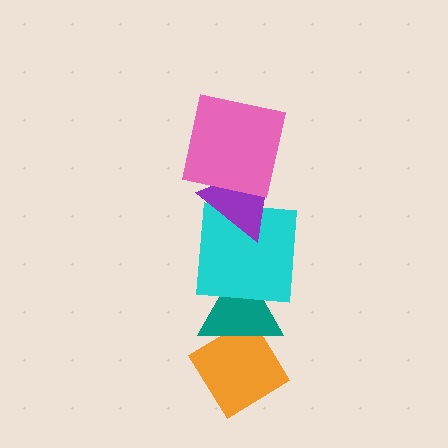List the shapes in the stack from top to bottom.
From top to bottom: the pink square, the purple triangle, the cyan square, the teal triangle, the orange diamond.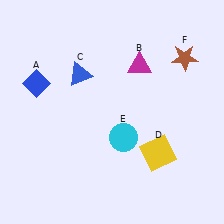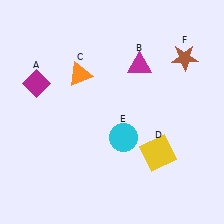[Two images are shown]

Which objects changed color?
A changed from blue to magenta. C changed from blue to orange.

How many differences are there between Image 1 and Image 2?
There are 2 differences between the two images.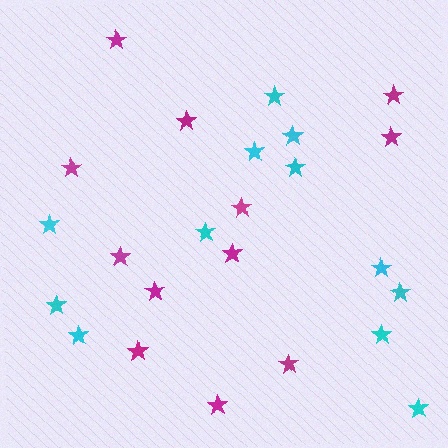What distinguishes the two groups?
There are 2 groups: one group of cyan stars (12) and one group of magenta stars (12).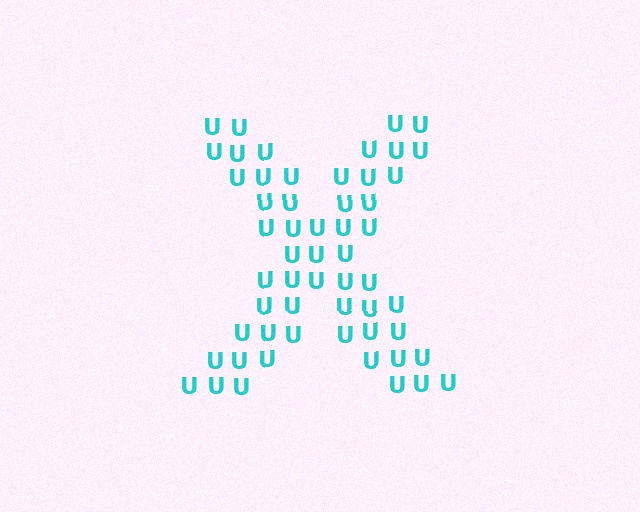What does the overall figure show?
The overall figure shows the letter X.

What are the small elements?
The small elements are letter U's.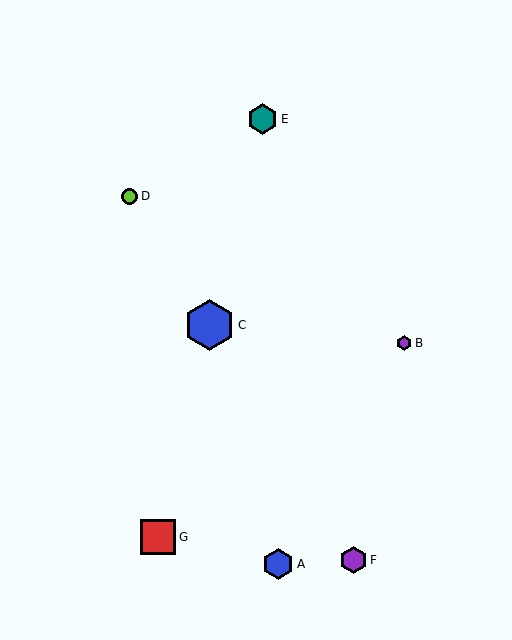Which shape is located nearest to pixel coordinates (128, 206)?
The lime circle (labeled D) at (130, 196) is nearest to that location.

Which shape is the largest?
The blue hexagon (labeled C) is the largest.